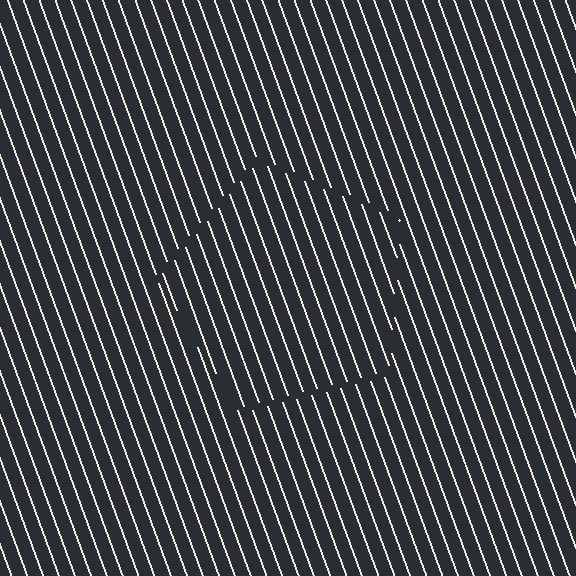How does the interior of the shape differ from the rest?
The interior of the shape contains the same grating, shifted by half a period — the contour is defined by the phase discontinuity where line-ends from the inner and outer gratings abut.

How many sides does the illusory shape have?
5 sides — the line-ends trace a pentagon.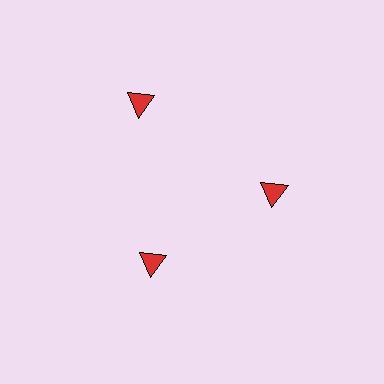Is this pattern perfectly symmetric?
No. The 3 red triangles are arranged in a ring, but one element near the 11 o'clock position is pushed outward from the center, breaking the 3-fold rotational symmetry.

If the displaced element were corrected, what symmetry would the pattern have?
It would have 3-fold rotational symmetry — the pattern would map onto itself every 120 degrees.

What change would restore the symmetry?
The symmetry would be restored by moving it inward, back onto the ring so that all 3 triangles sit at equal angles and equal distance from the center.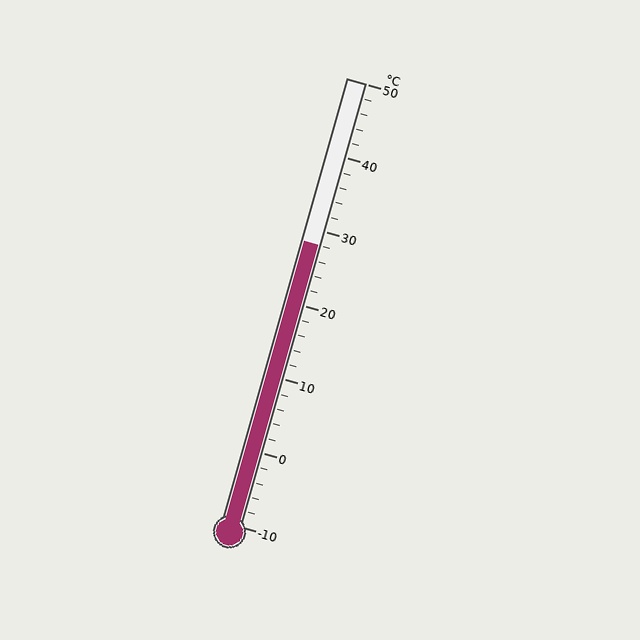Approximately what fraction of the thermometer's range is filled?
The thermometer is filled to approximately 65% of its range.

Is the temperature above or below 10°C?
The temperature is above 10°C.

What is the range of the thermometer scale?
The thermometer scale ranges from -10°C to 50°C.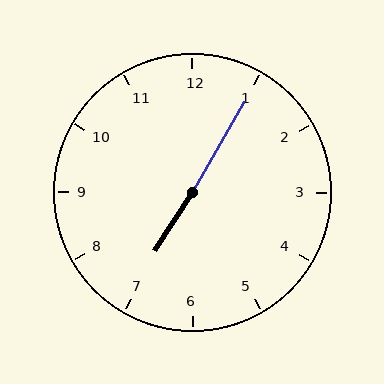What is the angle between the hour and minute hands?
Approximately 178 degrees.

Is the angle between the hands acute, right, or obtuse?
It is obtuse.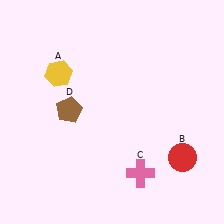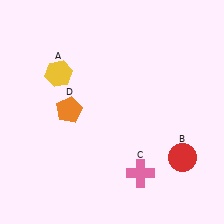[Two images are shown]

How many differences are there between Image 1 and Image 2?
There is 1 difference between the two images.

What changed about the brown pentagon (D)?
In Image 1, D is brown. In Image 2, it changed to orange.